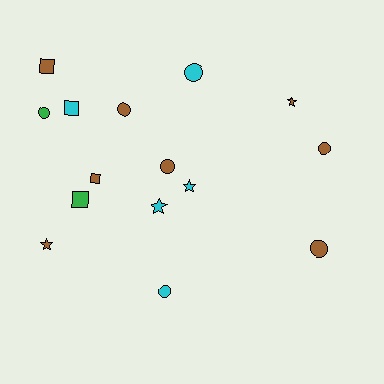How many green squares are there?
There is 1 green square.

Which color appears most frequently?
Brown, with 8 objects.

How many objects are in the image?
There are 15 objects.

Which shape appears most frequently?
Circle, with 7 objects.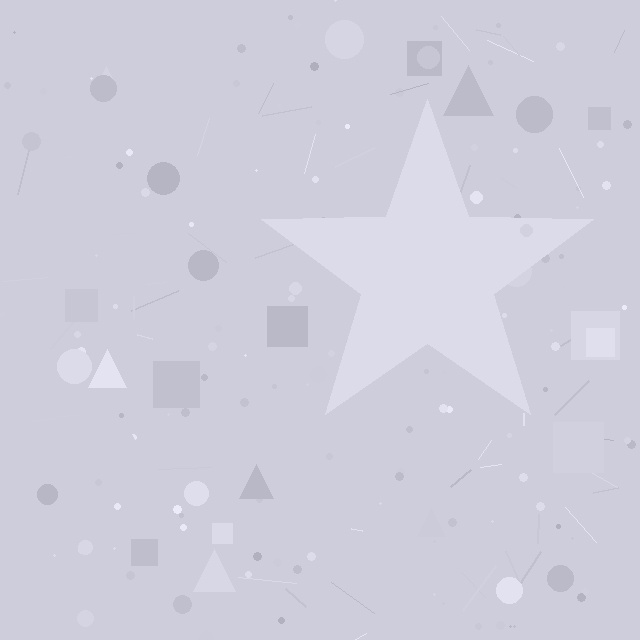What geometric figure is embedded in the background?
A star is embedded in the background.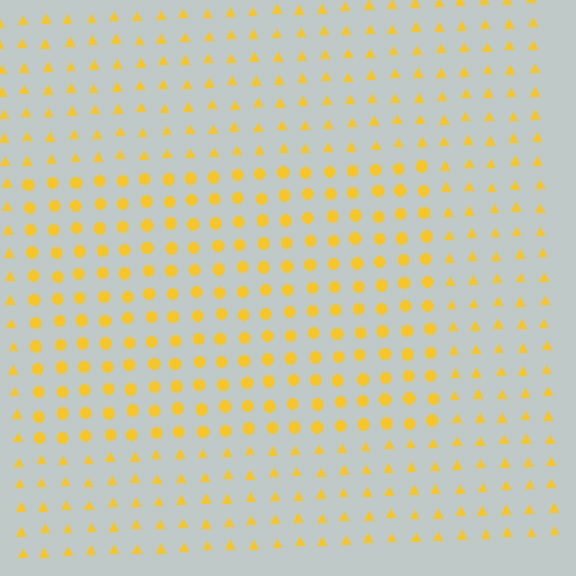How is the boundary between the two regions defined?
The boundary is defined by a change in element shape: circles inside vs. triangles outside. All elements share the same color and spacing.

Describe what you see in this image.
The image is filled with small yellow elements arranged in a uniform grid. A rectangle-shaped region contains circles, while the surrounding area contains triangles. The boundary is defined purely by the change in element shape.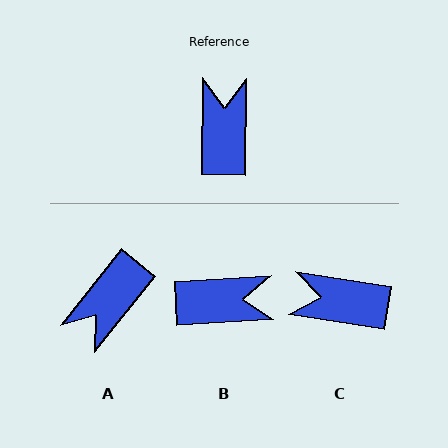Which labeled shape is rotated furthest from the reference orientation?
A, about 142 degrees away.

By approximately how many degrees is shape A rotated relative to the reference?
Approximately 142 degrees counter-clockwise.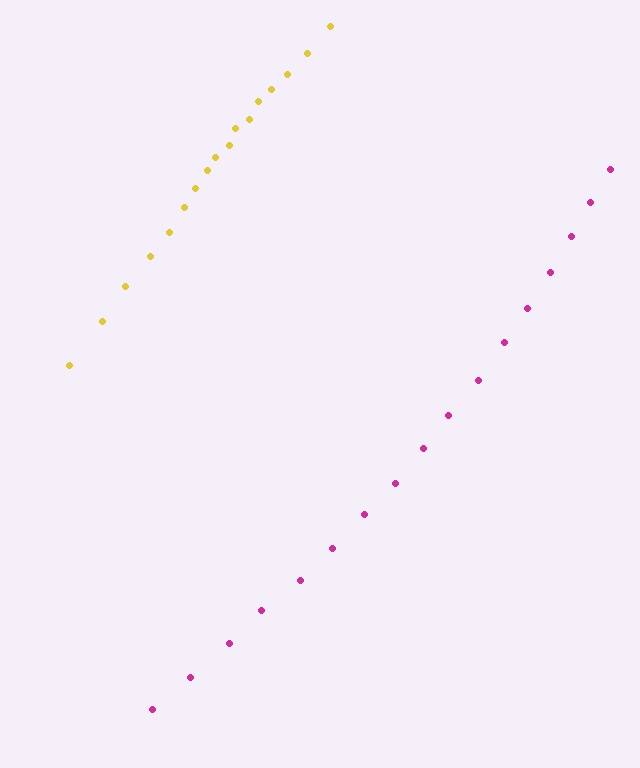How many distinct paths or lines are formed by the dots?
There are 2 distinct paths.